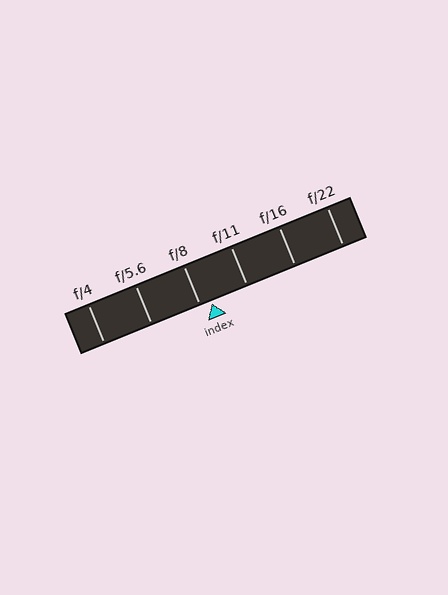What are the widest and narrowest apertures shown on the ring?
The widest aperture shown is f/4 and the narrowest is f/22.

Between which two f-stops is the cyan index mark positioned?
The index mark is between f/8 and f/11.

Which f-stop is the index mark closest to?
The index mark is closest to f/8.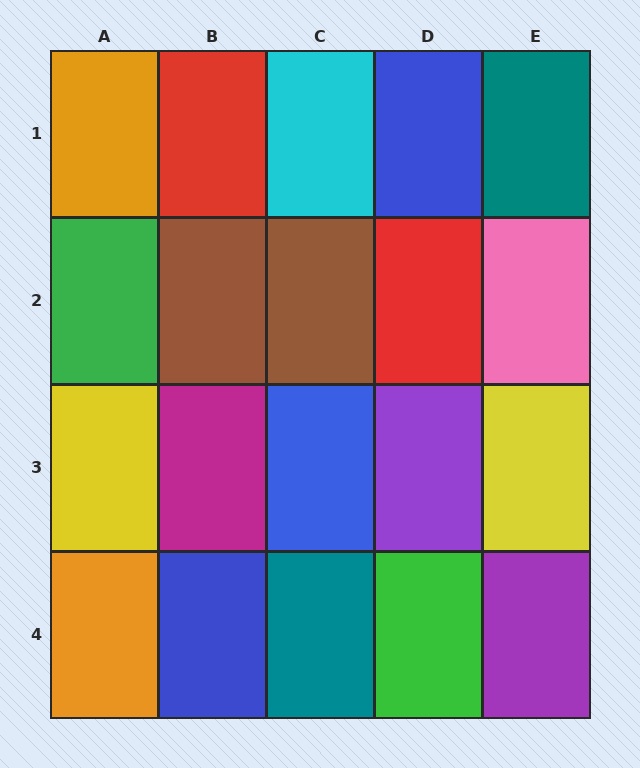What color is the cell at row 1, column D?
Blue.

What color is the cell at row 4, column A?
Orange.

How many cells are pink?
1 cell is pink.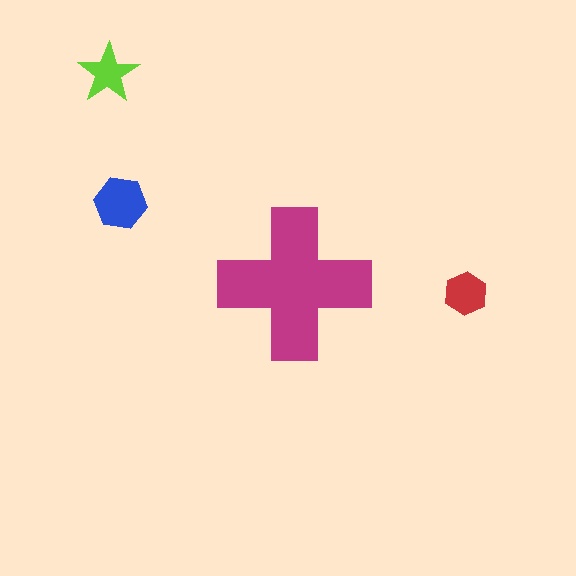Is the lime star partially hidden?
No, the lime star is fully visible.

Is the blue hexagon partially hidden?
No, the blue hexagon is fully visible.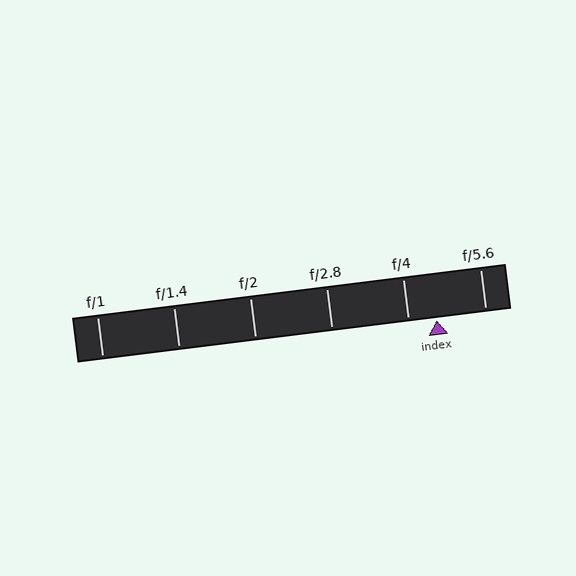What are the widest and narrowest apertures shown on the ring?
The widest aperture shown is f/1 and the narrowest is f/5.6.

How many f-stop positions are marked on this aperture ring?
There are 6 f-stop positions marked.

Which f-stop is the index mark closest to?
The index mark is closest to f/4.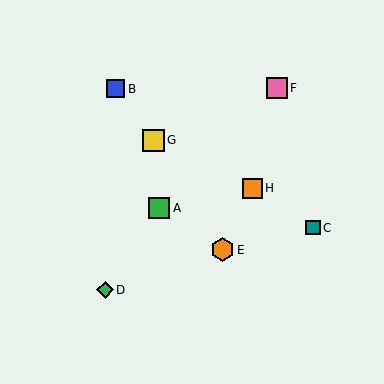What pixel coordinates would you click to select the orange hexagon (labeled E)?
Click at (222, 250) to select the orange hexagon E.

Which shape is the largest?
The orange hexagon (labeled E) is the largest.